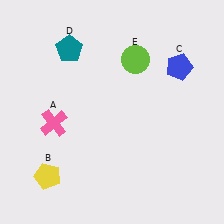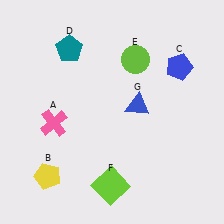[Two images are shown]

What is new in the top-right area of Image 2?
A blue triangle (G) was added in the top-right area of Image 2.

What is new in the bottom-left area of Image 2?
A lime square (F) was added in the bottom-left area of Image 2.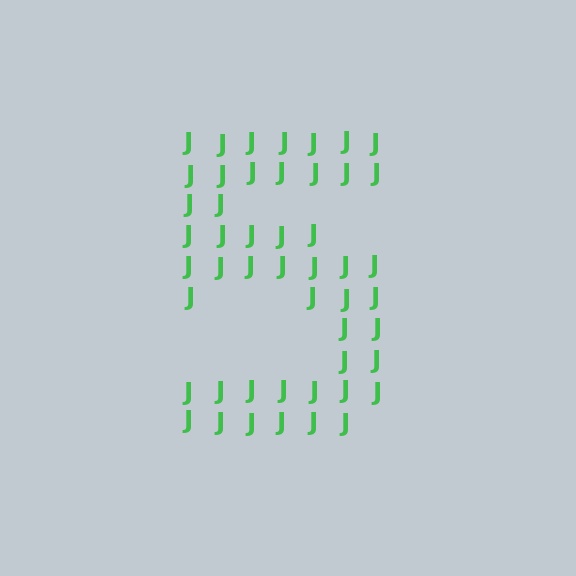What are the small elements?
The small elements are letter J's.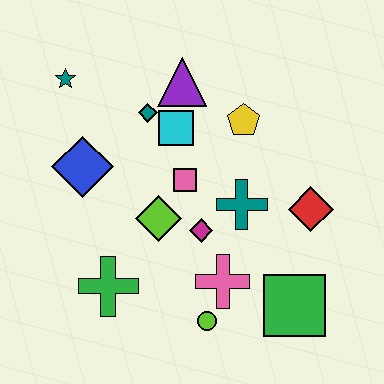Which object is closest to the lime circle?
The pink cross is closest to the lime circle.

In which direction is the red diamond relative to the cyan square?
The red diamond is to the right of the cyan square.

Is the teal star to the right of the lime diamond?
No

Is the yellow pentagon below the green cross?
No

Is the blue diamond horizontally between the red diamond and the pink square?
No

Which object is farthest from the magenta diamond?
The teal star is farthest from the magenta diamond.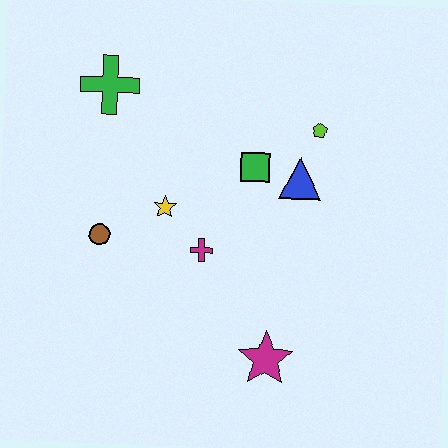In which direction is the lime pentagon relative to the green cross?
The lime pentagon is to the right of the green cross.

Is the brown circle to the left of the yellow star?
Yes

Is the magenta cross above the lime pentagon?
No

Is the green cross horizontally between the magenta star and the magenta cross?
No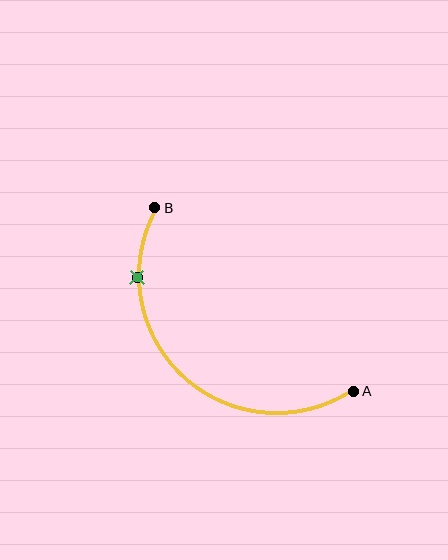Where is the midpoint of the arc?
The arc midpoint is the point on the curve farthest from the straight line joining A and B. It sits below and to the left of that line.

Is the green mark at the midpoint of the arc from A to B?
No. The green mark lies on the arc but is closer to endpoint B. The arc midpoint would be at the point on the curve equidistant along the arc from both A and B.